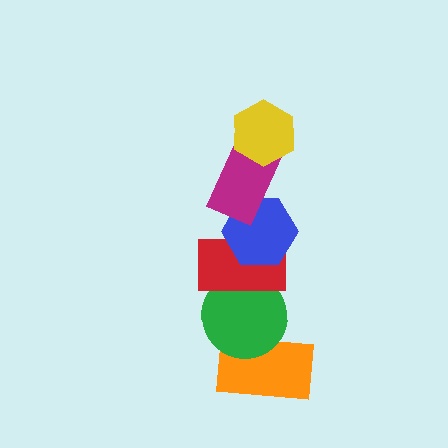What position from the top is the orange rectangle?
The orange rectangle is 6th from the top.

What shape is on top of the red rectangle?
The blue hexagon is on top of the red rectangle.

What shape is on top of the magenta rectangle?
The yellow hexagon is on top of the magenta rectangle.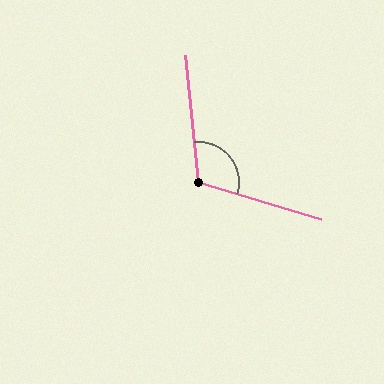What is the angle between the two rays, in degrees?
Approximately 112 degrees.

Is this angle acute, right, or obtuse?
It is obtuse.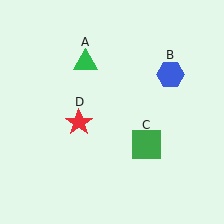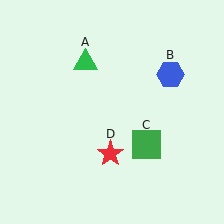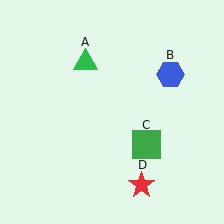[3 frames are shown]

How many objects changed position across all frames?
1 object changed position: red star (object D).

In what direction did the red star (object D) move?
The red star (object D) moved down and to the right.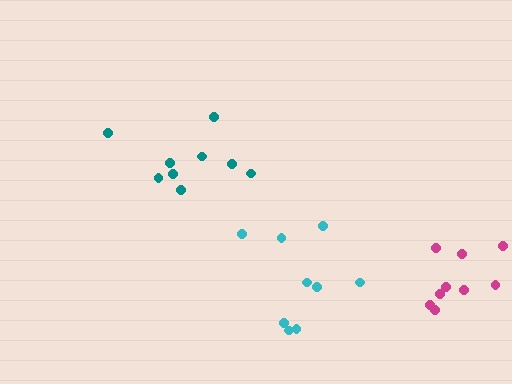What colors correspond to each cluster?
The clusters are colored: magenta, teal, cyan.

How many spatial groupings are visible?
There are 3 spatial groupings.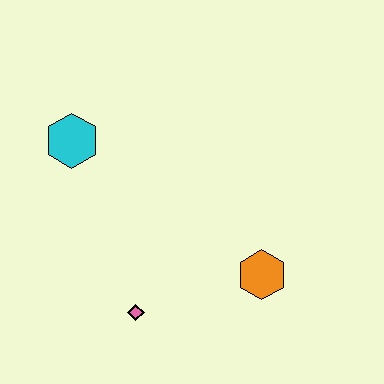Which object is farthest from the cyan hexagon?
The orange hexagon is farthest from the cyan hexagon.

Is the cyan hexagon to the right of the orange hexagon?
No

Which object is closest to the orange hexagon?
The pink diamond is closest to the orange hexagon.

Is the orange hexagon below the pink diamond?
No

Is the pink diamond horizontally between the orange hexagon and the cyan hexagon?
Yes